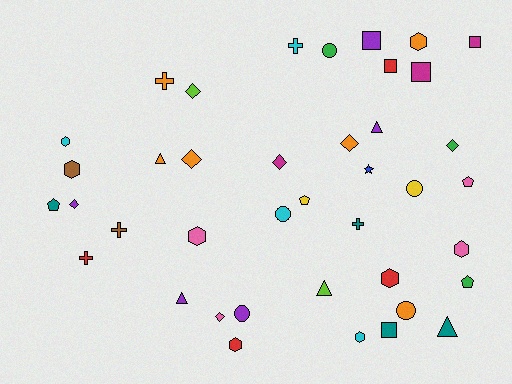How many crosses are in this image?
There are 5 crosses.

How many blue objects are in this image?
There is 1 blue object.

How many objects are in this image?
There are 40 objects.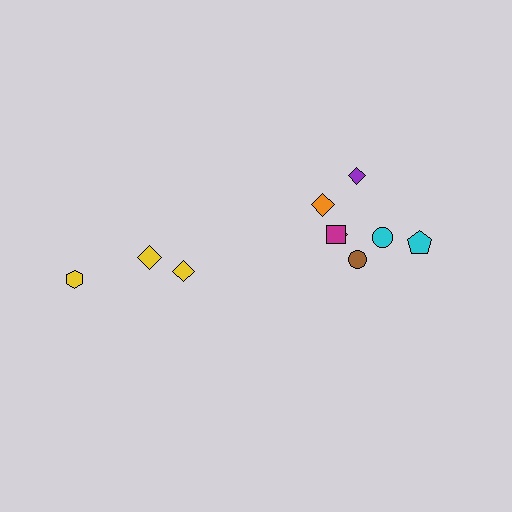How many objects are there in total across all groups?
There are 10 objects.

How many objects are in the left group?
There are 3 objects.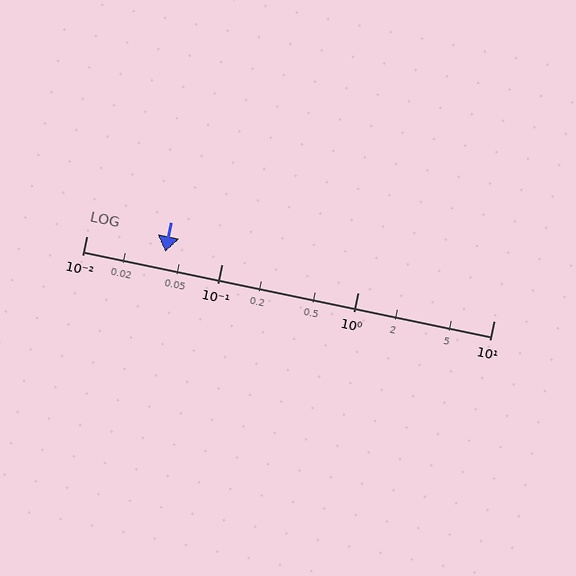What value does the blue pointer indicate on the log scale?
The pointer indicates approximately 0.038.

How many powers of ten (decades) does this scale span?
The scale spans 3 decades, from 0.01 to 10.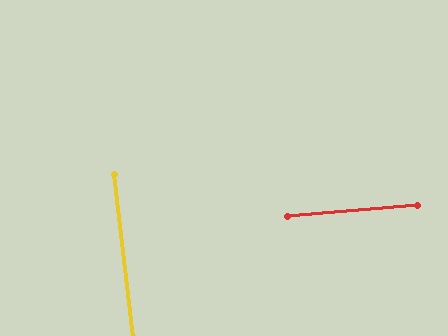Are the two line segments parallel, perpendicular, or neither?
Perpendicular — they meet at approximately 88°.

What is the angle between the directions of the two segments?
Approximately 88 degrees.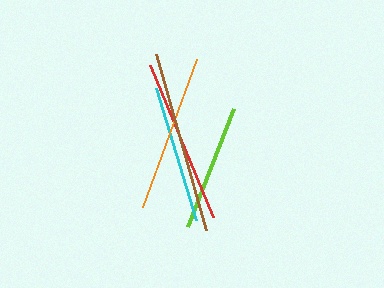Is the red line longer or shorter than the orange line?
The red line is longer than the orange line.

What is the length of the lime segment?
The lime segment is approximately 126 pixels long.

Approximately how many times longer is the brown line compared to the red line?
The brown line is approximately 1.1 times the length of the red line.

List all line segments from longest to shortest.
From longest to shortest: brown, red, orange, cyan, lime.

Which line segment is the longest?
The brown line is the longest at approximately 182 pixels.